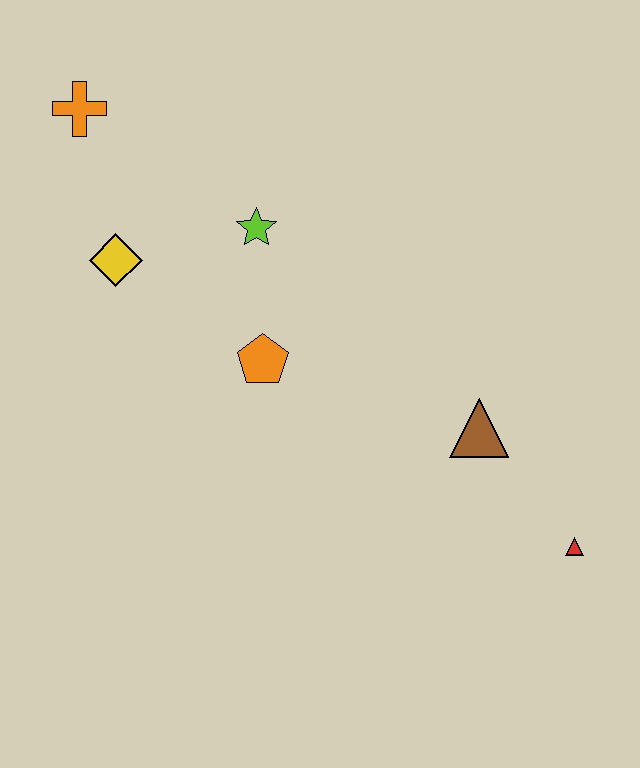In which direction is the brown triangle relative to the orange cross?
The brown triangle is to the right of the orange cross.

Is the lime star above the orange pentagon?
Yes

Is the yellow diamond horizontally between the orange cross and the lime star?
Yes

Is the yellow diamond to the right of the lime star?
No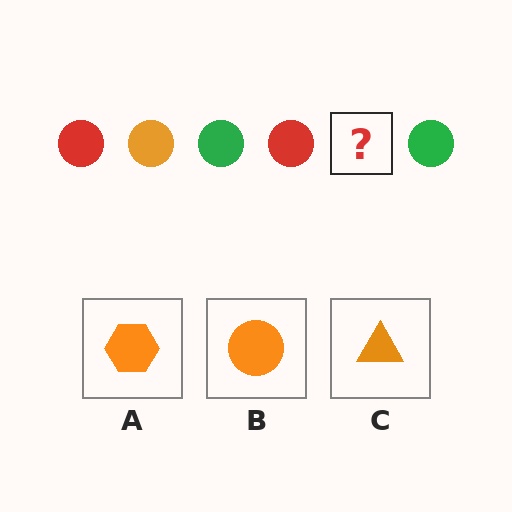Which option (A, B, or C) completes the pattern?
B.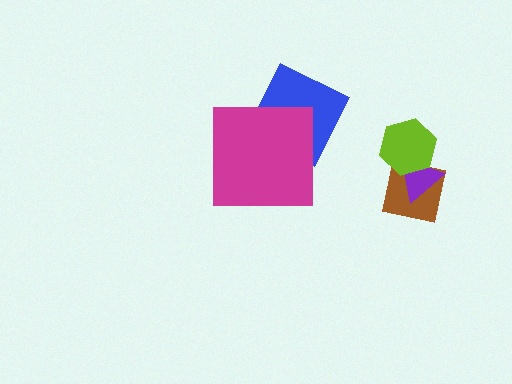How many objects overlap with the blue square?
1 object overlaps with the blue square.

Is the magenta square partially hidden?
No, no other shape covers it.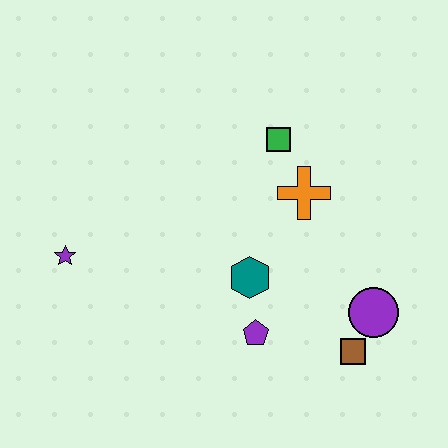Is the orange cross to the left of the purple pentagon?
No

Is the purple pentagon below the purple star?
Yes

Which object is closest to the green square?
The orange cross is closest to the green square.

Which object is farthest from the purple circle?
The purple star is farthest from the purple circle.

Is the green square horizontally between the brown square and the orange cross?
No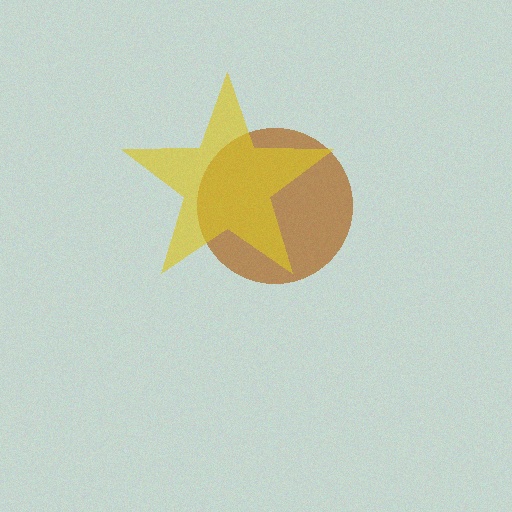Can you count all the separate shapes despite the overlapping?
Yes, there are 2 separate shapes.